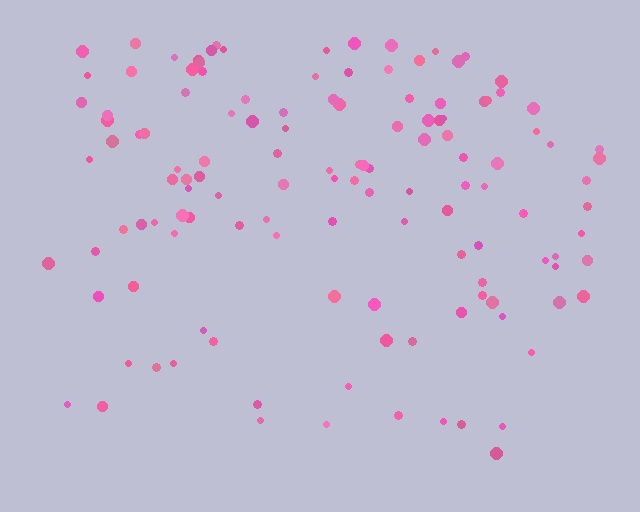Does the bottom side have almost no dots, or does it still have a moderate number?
Still a moderate number, just noticeably fewer than the top.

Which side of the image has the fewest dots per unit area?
The bottom.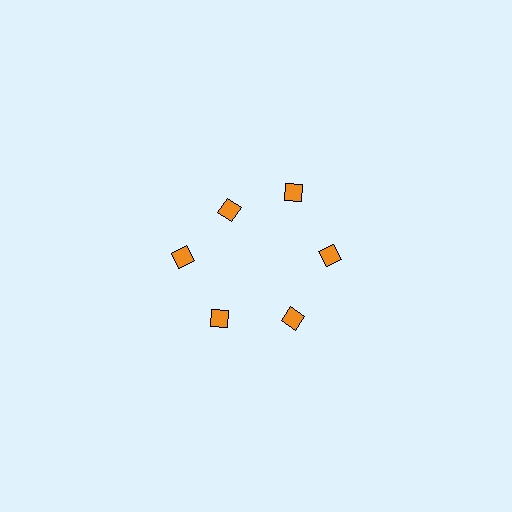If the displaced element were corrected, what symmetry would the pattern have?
It would have 6-fold rotational symmetry — the pattern would map onto itself every 60 degrees.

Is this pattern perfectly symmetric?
No. The 6 orange diamonds are arranged in a ring, but one element near the 11 o'clock position is pulled inward toward the center, breaking the 6-fold rotational symmetry.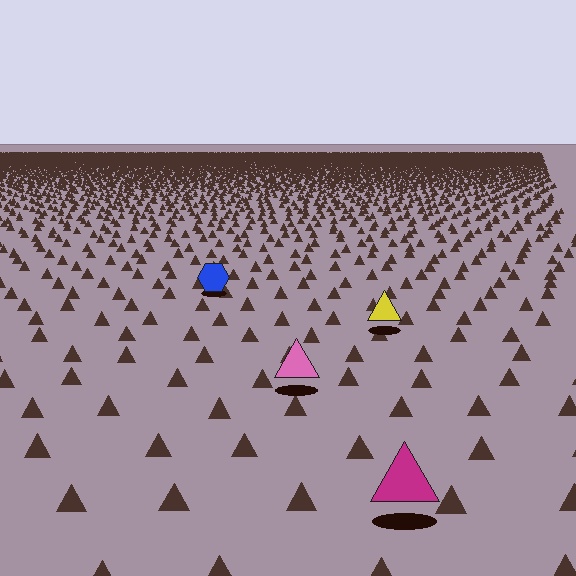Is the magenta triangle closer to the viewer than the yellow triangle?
Yes. The magenta triangle is closer — you can tell from the texture gradient: the ground texture is coarser near it.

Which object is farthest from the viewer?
The blue hexagon is farthest from the viewer. It appears smaller and the ground texture around it is denser.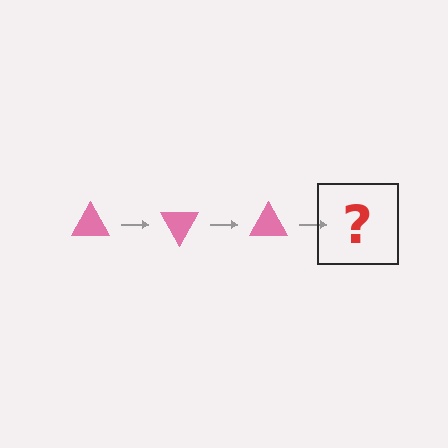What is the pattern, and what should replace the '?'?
The pattern is that the triangle rotates 60 degrees each step. The '?' should be a pink triangle rotated 180 degrees.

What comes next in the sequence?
The next element should be a pink triangle rotated 180 degrees.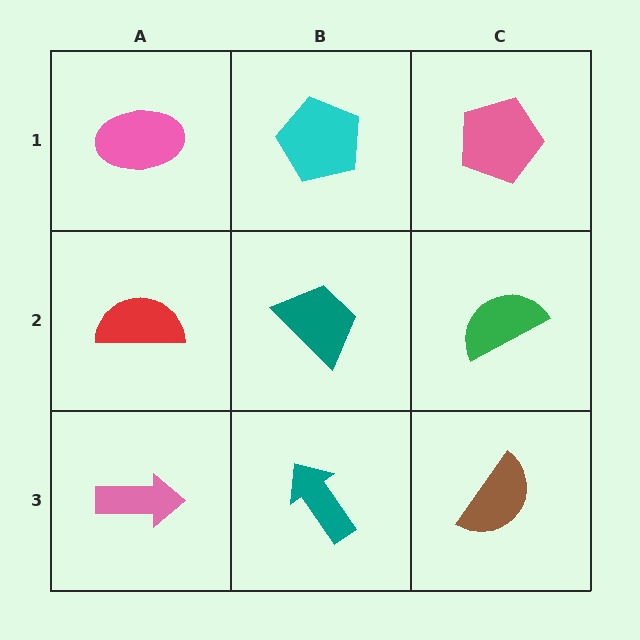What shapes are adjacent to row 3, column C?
A green semicircle (row 2, column C), a teal arrow (row 3, column B).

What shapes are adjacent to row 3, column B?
A teal trapezoid (row 2, column B), a pink arrow (row 3, column A), a brown semicircle (row 3, column C).